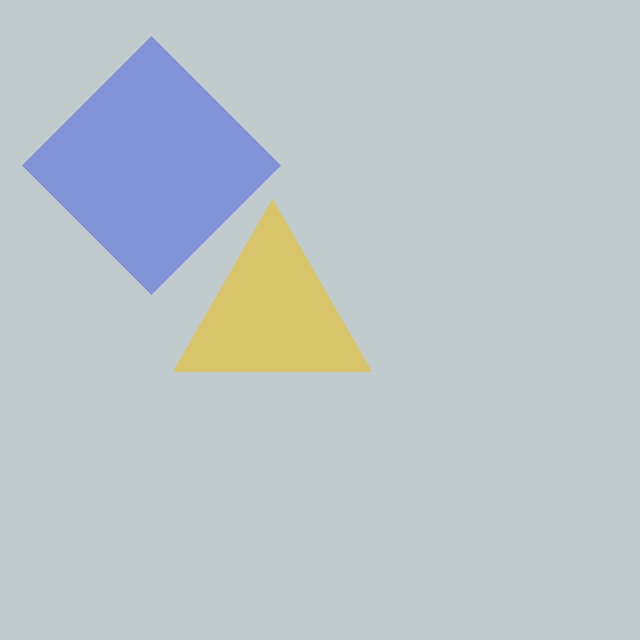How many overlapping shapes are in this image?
There are 2 overlapping shapes in the image.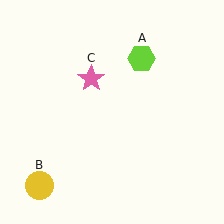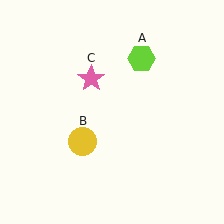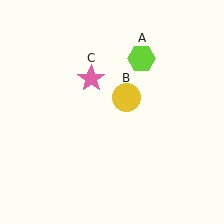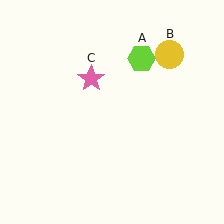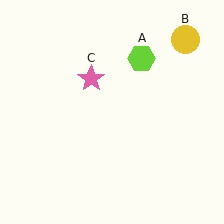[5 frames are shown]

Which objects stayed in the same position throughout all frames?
Lime hexagon (object A) and pink star (object C) remained stationary.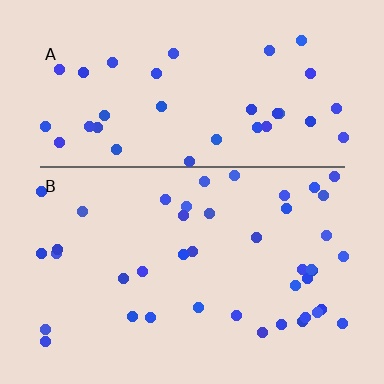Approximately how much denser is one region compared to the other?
Approximately 1.2× — region B over region A.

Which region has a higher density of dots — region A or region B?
B (the bottom).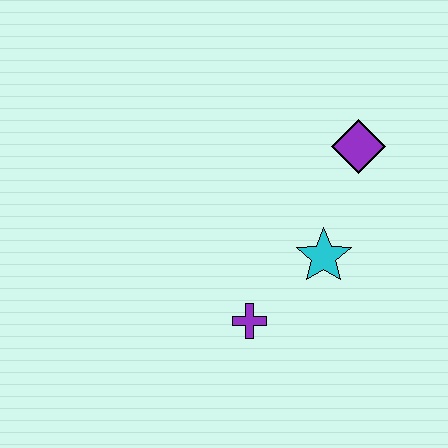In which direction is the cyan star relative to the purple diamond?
The cyan star is below the purple diamond.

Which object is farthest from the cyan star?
The purple diamond is farthest from the cyan star.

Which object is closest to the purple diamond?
The cyan star is closest to the purple diamond.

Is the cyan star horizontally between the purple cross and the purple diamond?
Yes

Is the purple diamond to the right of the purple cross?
Yes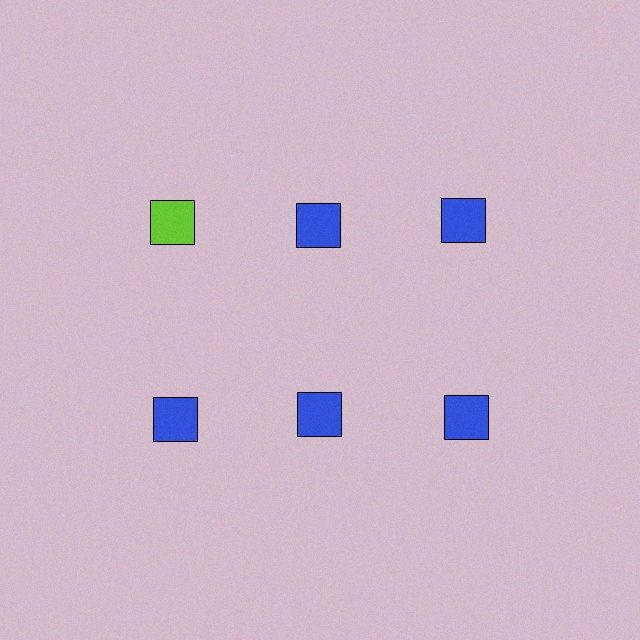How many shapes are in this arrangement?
There are 6 shapes arranged in a grid pattern.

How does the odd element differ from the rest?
It has a different color: lime instead of blue.